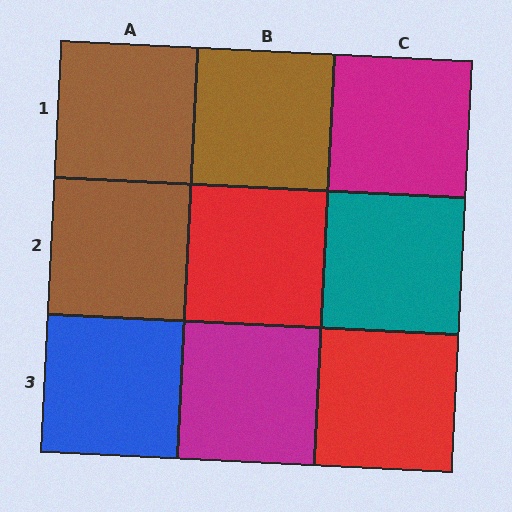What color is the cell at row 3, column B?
Magenta.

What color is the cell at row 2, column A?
Brown.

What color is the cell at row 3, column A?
Blue.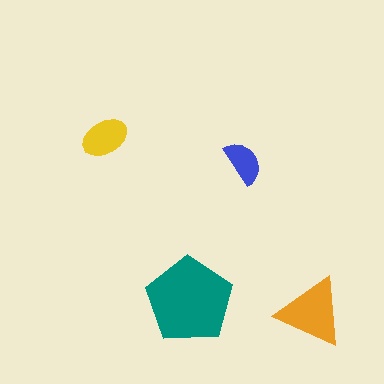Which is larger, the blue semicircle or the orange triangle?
The orange triangle.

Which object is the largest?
The teal pentagon.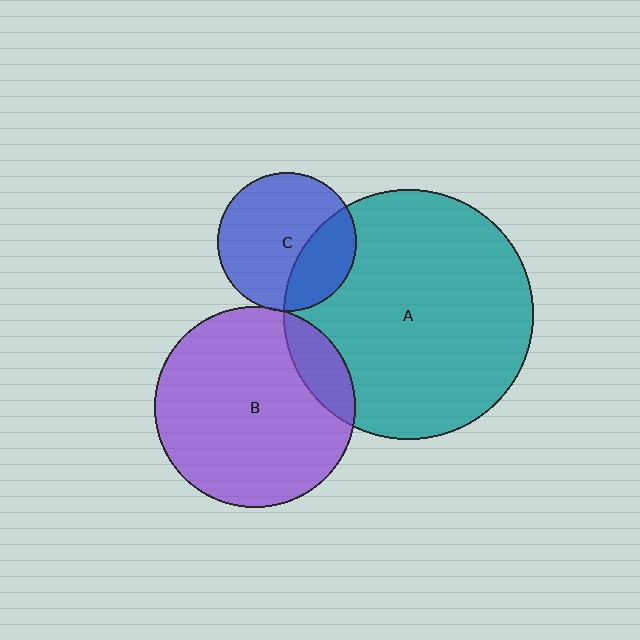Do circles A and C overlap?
Yes.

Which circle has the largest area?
Circle A (teal).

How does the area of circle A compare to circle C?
Approximately 3.2 times.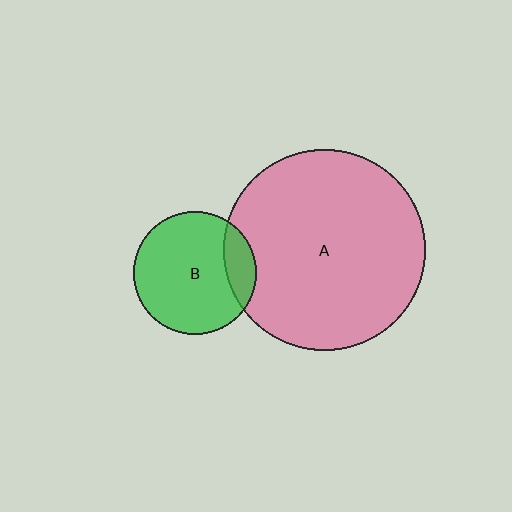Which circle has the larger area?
Circle A (pink).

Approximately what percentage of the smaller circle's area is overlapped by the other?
Approximately 15%.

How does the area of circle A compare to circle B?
Approximately 2.7 times.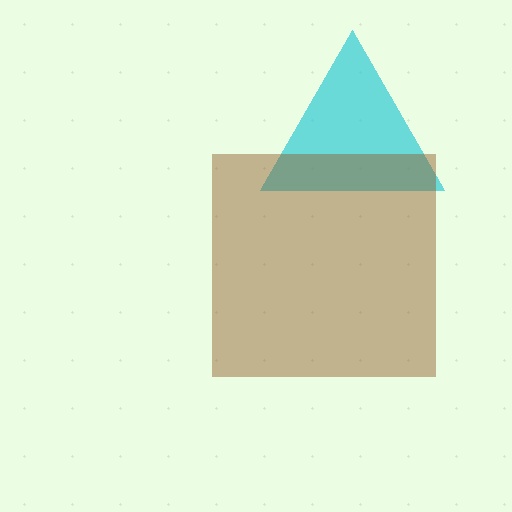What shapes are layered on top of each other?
The layered shapes are: a cyan triangle, a brown square.